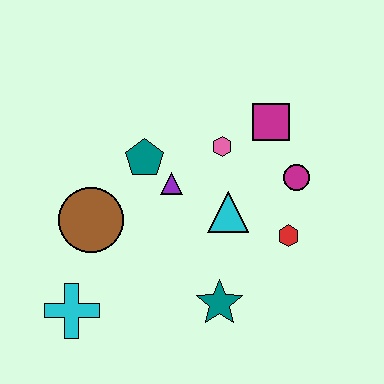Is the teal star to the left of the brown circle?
No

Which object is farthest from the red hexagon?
The cyan cross is farthest from the red hexagon.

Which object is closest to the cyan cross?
The brown circle is closest to the cyan cross.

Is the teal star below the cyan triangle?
Yes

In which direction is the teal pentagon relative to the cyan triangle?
The teal pentagon is to the left of the cyan triangle.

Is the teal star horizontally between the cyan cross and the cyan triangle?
Yes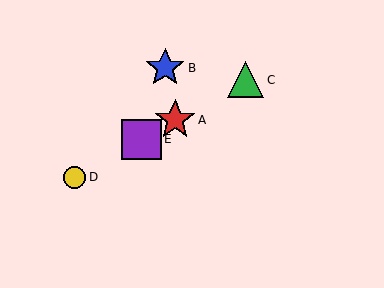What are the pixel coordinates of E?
Object E is at (141, 139).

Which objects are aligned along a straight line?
Objects A, C, D, E are aligned along a straight line.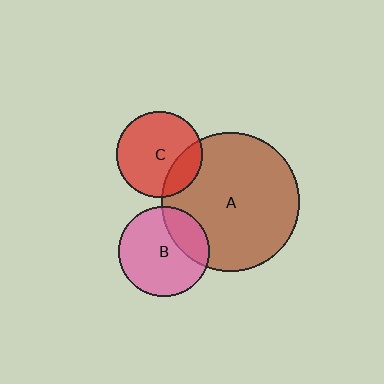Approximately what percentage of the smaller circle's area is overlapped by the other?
Approximately 25%.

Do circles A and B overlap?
Yes.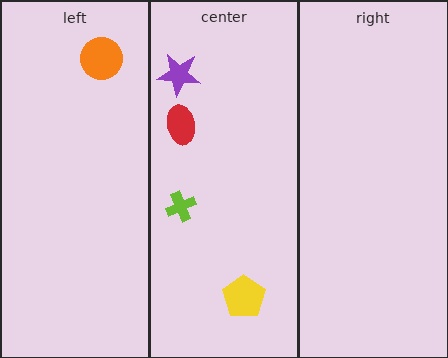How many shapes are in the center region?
4.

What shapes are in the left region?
The orange circle.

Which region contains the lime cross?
The center region.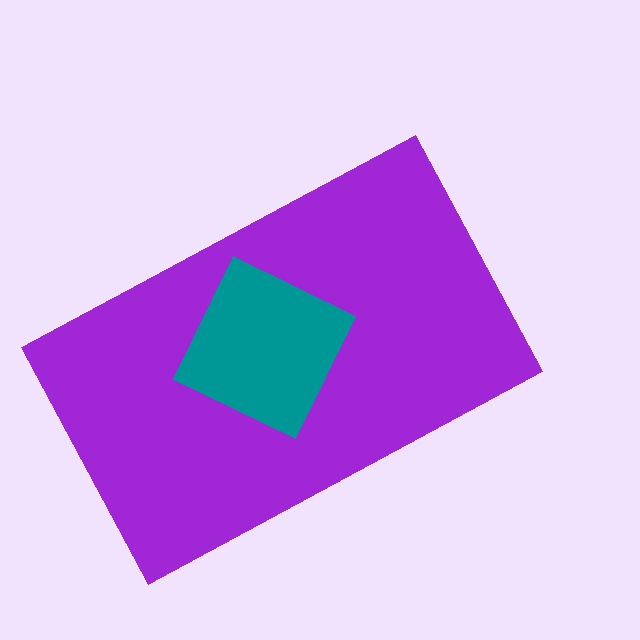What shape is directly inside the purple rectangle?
The teal square.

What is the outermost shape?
The purple rectangle.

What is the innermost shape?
The teal square.